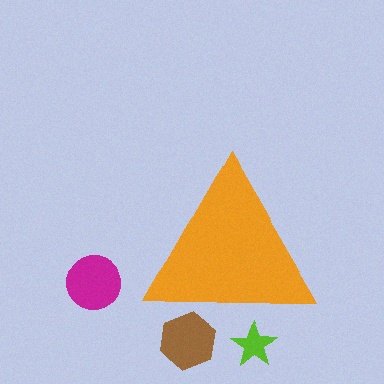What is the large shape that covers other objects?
An orange triangle.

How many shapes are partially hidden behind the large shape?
2 shapes are partially hidden.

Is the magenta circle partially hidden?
No, the magenta circle is fully visible.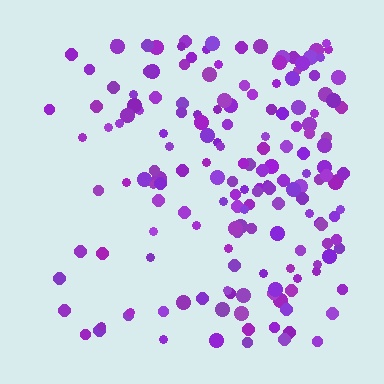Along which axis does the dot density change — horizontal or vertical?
Horizontal.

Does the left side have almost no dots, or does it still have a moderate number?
Still a moderate number, just noticeably fewer than the right.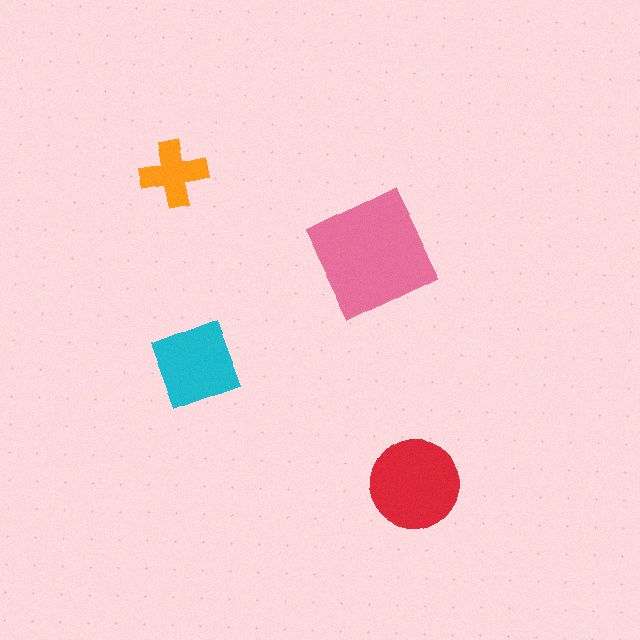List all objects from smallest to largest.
The orange cross, the cyan diamond, the red circle, the pink square.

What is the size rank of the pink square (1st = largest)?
1st.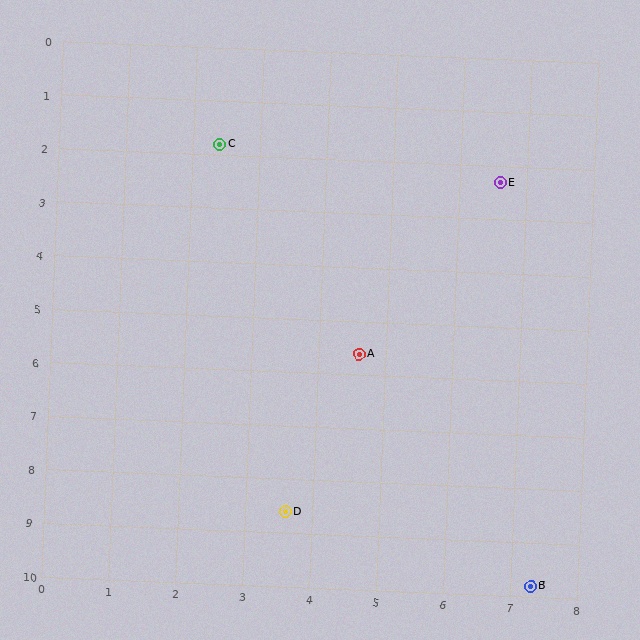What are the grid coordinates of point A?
Point A is at approximately (4.6, 5.6).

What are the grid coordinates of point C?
Point C is at approximately (2.4, 1.8).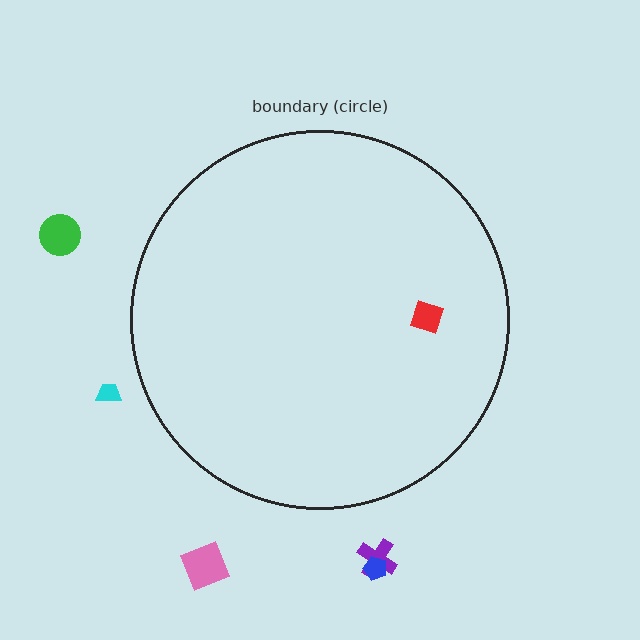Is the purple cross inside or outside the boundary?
Outside.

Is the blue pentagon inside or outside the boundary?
Outside.